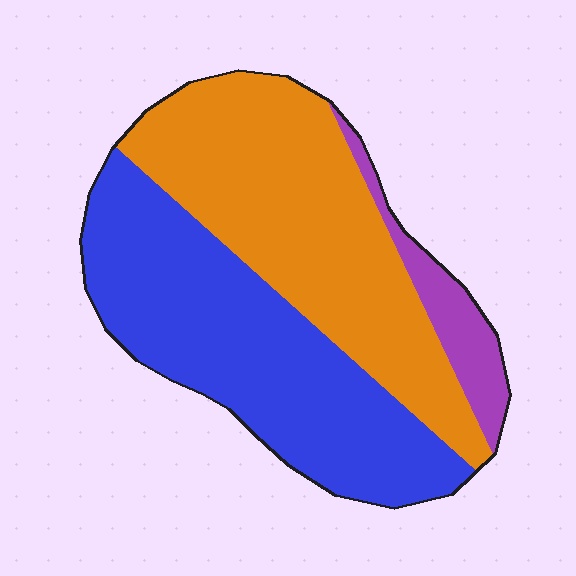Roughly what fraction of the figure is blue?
Blue takes up between a quarter and a half of the figure.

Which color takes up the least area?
Purple, at roughly 10%.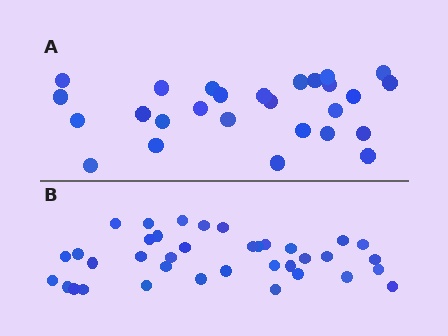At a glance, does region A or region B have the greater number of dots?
Region B (the bottom region) has more dots.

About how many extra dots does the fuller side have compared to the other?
Region B has roughly 10 or so more dots than region A.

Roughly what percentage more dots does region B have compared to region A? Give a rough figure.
About 35% more.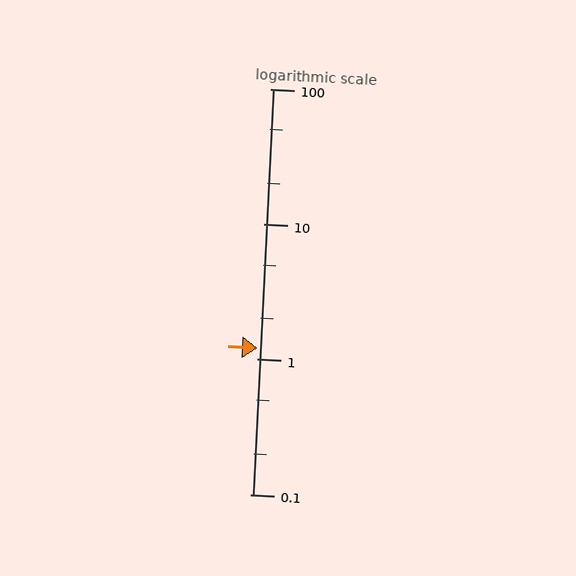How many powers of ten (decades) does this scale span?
The scale spans 3 decades, from 0.1 to 100.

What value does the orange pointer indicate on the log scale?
The pointer indicates approximately 1.2.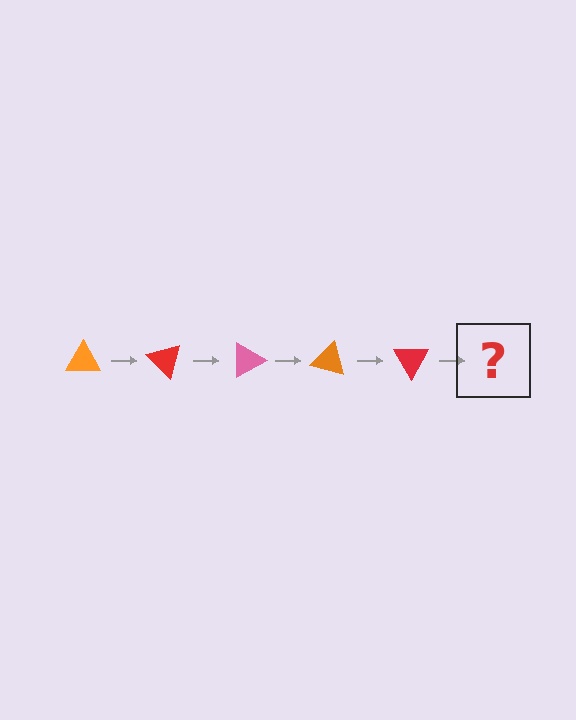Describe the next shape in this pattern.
It should be a pink triangle, rotated 225 degrees from the start.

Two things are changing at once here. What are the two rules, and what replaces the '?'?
The two rules are that it rotates 45 degrees each step and the color cycles through orange, red, and pink. The '?' should be a pink triangle, rotated 225 degrees from the start.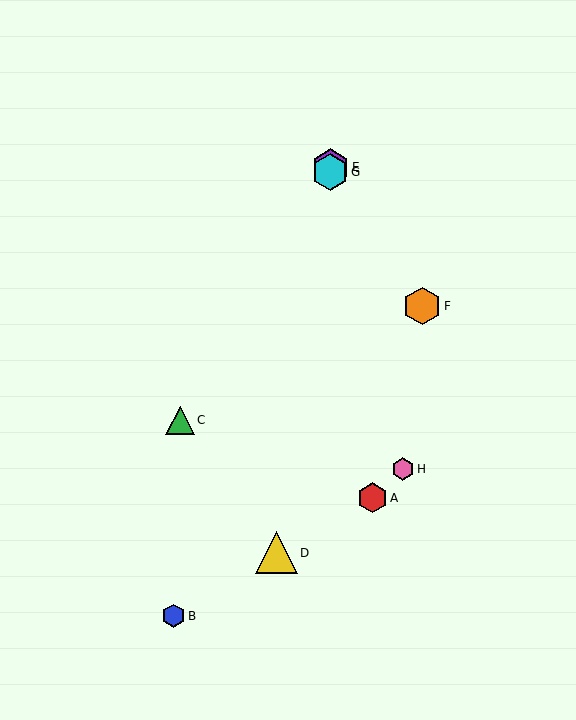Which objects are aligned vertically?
Objects E, G are aligned vertically.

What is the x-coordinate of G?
Object G is at x≈330.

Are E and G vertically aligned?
Yes, both are at x≈330.